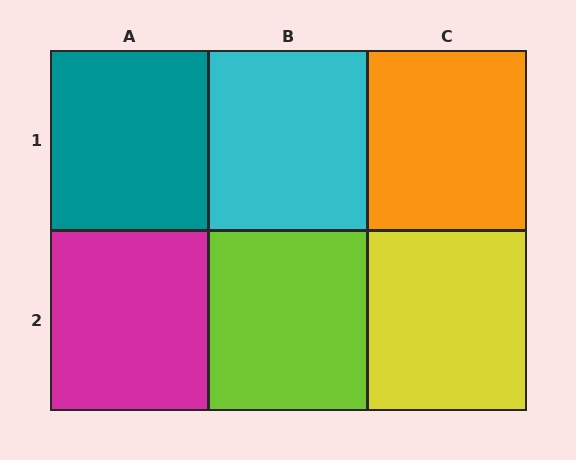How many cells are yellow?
1 cell is yellow.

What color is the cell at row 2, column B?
Lime.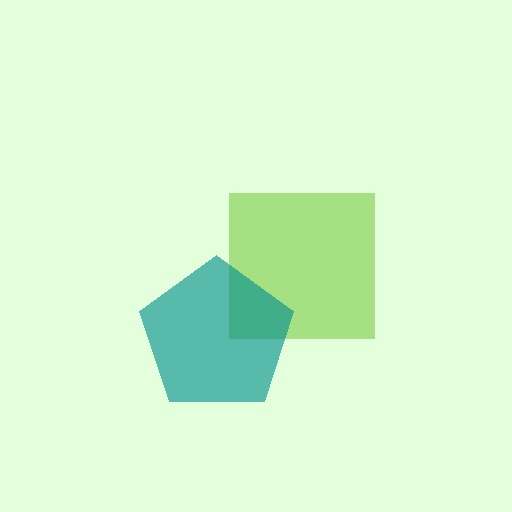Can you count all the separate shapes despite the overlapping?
Yes, there are 2 separate shapes.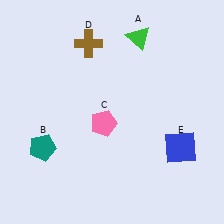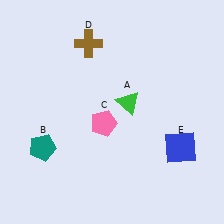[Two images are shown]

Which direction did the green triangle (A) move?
The green triangle (A) moved down.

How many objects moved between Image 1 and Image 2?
1 object moved between the two images.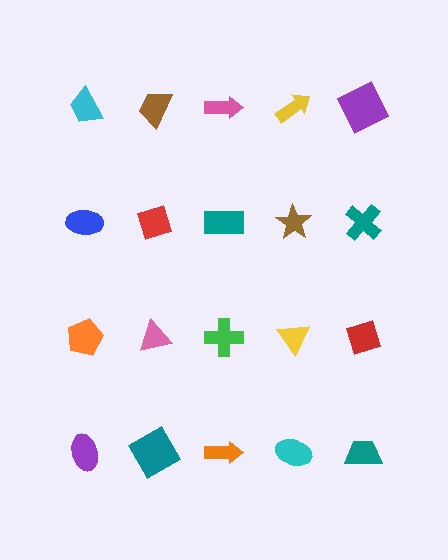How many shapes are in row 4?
5 shapes.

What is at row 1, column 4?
A yellow arrow.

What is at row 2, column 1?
A blue ellipse.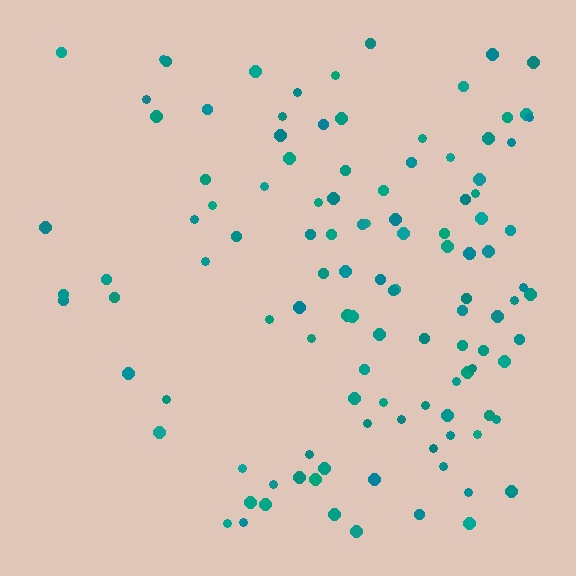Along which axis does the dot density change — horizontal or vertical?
Horizontal.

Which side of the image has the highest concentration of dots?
The right.